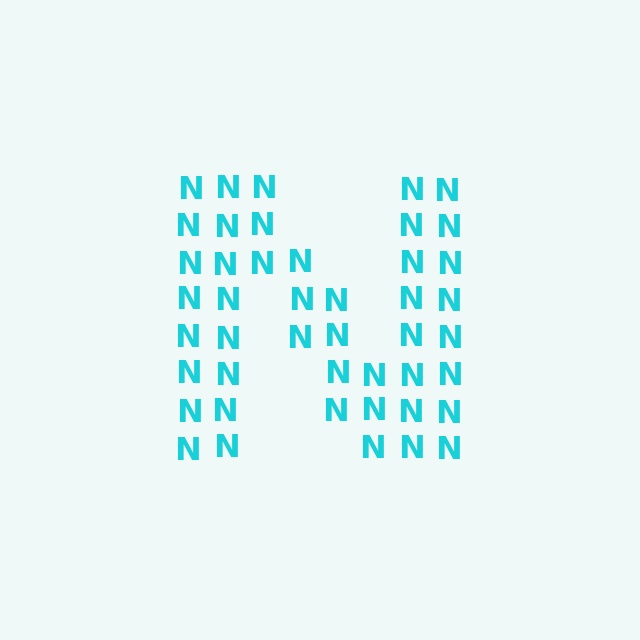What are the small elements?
The small elements are letter N's.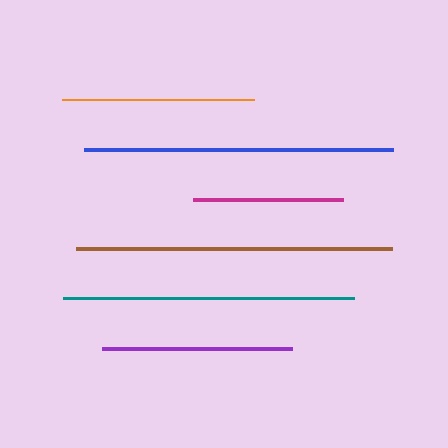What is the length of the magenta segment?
The magenta segment is approximately 150 pixels long.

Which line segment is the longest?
The brown line is the longest at approximately 316 pixels.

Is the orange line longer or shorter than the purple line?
The orange line is longer than the purple line.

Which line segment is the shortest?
The magenta line is the shortest at approximately 150 pixels.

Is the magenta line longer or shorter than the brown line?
The brown line is longer than the magenta line.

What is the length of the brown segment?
The brown segment is approximately 316 pixels long.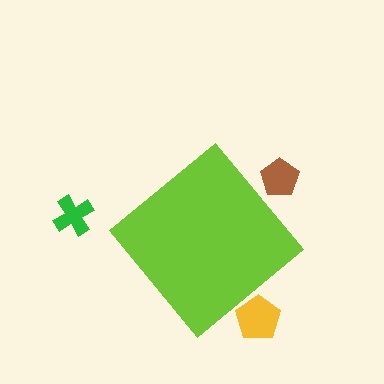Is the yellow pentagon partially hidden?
Yes, the yellow pentagon is partially hidden behind the lime diamond.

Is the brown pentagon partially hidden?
Yes, the brown pentagon is partially hidden behind the lime diamond.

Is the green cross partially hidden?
No, the green cross is fully visible.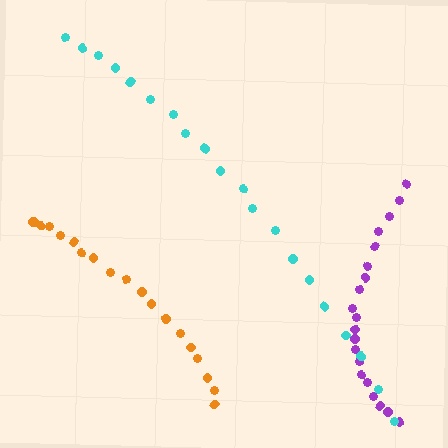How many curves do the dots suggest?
There are 3 distinct paths.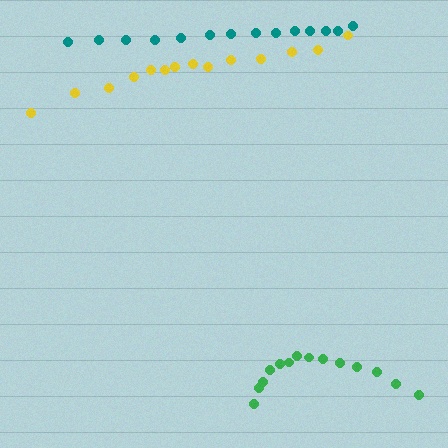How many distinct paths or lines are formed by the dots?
There are 3 distinct paths.